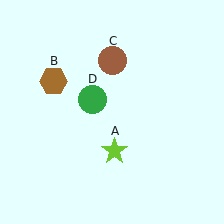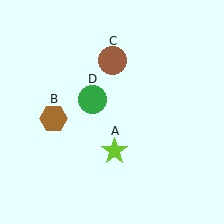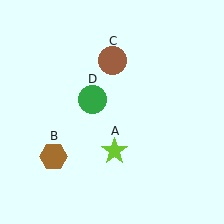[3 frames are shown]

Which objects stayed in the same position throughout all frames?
Lime star (object A) and brown circle (object C) and green circle (object D) remained stationary.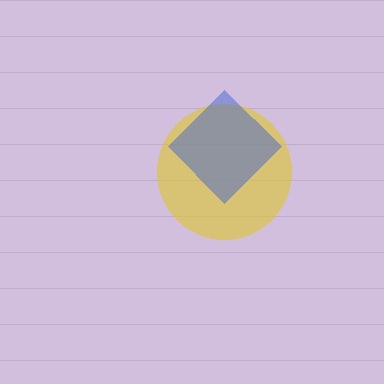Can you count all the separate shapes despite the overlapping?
Yes, there are 2 separate shapes.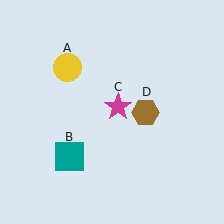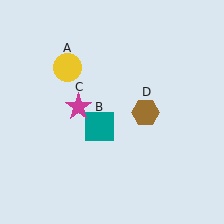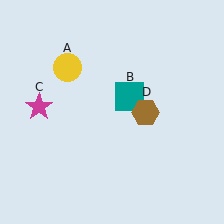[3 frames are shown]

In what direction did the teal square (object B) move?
The teal square (object B) moved up and to the right.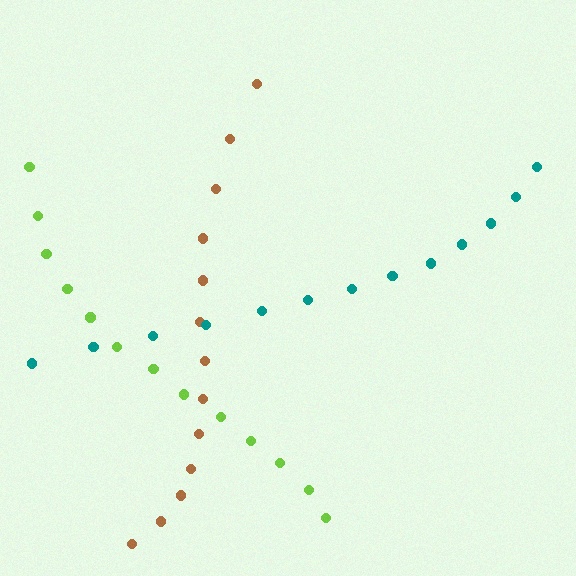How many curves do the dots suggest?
There are 3 distinct paths.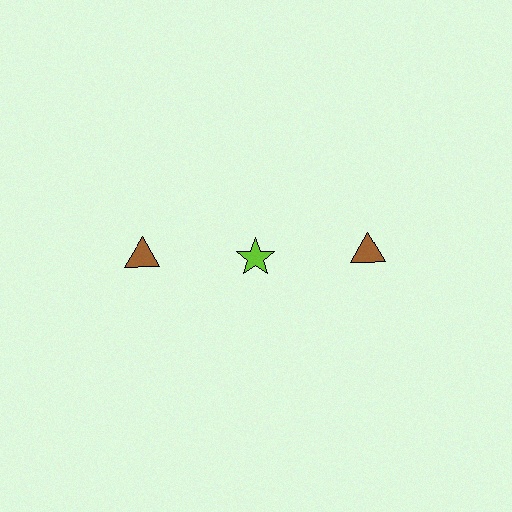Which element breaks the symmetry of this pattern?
The lime star in the top row, second from left column breaks the symmetry. All other shapes are brown triangles.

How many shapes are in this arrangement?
There are 3 shapes arranged in a grid pattern.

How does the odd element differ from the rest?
It differs in both color (lime instead of brown) and shape (star instead of triangle).